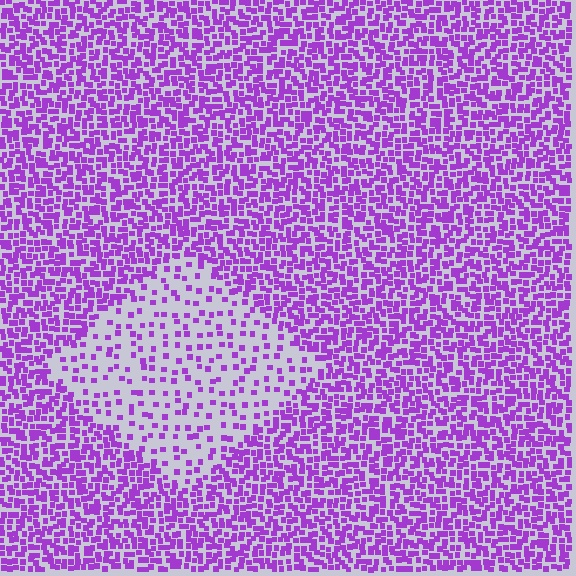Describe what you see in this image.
The image contains small purple elements arranged at two different densities. A diamond-shaped region is visible where the elements are less densely packed than the surrounding area.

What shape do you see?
I see a diamond.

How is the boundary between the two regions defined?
The boundary is defined by a change in element density (approximately 2.8x ratio). All elements are the same color, size, and shape.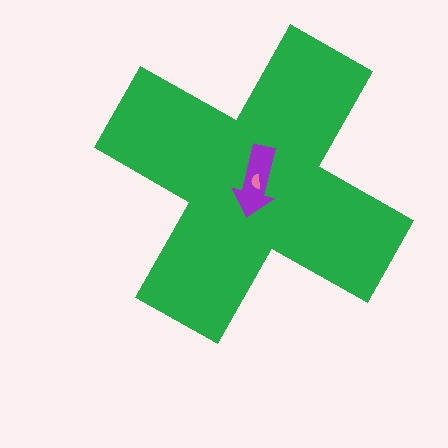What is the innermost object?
The pink semicircle.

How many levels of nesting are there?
3.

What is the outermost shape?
The green cross.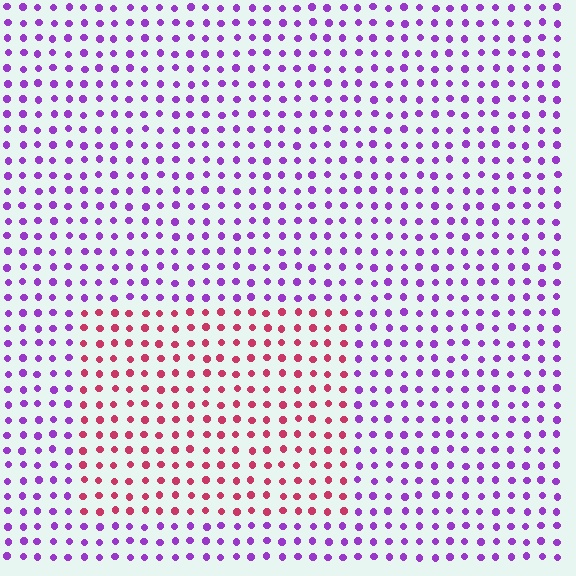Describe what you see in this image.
The image is filled with small purple elements in a uniform arrangement. A rectangle-shaped region is visible where the elements are tinted to a slightly different hue, forming a subtle color boundary.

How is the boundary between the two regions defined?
The boundary is defined purely by a slight shift in hue (about 60 degrees). Spacing, size, and orientation are identical on both sides.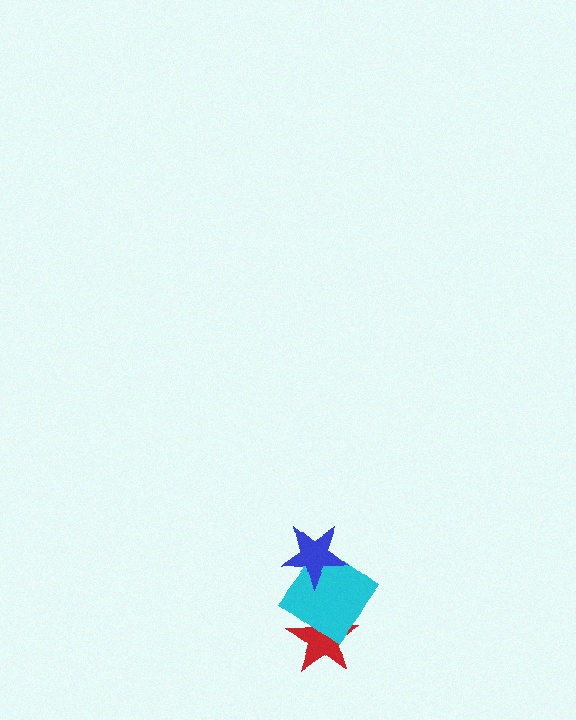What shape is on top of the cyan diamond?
The blue star is on top of the cyan diamond.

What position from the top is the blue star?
The blue star is 1st from the top.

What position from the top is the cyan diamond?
The cyan diamond is 2nd from the top.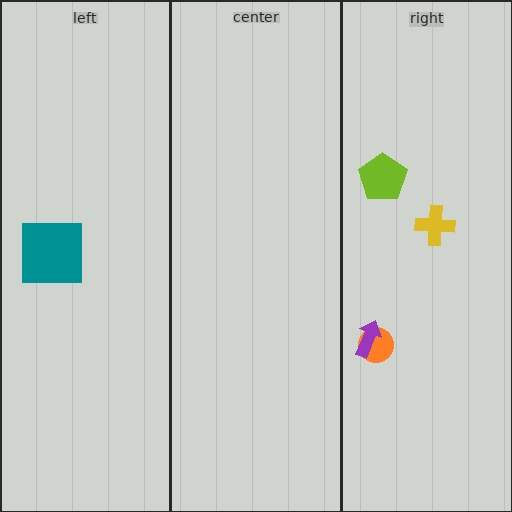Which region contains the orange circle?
The right region.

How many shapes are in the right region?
4.